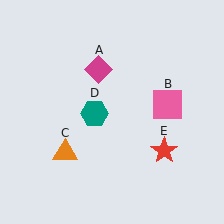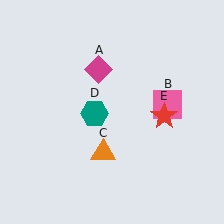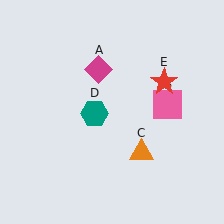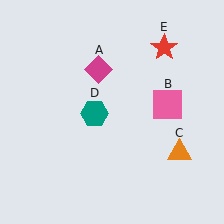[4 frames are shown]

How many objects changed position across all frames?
2 objects changed position: orange triangle (object C), red star (object E).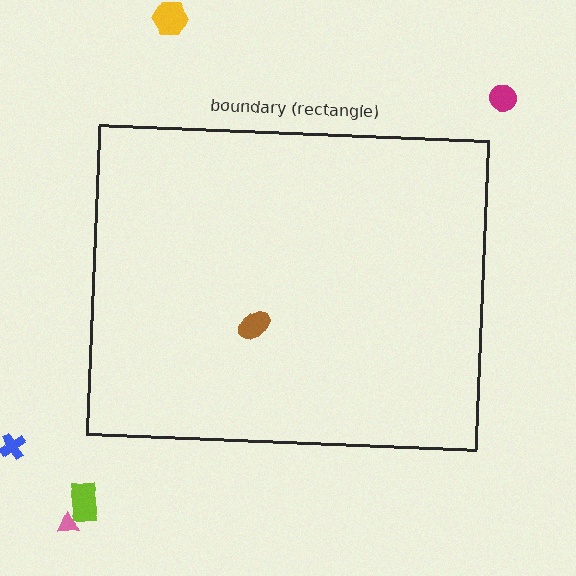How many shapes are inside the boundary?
1 inside, 5 outside.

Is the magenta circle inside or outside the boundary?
Outside.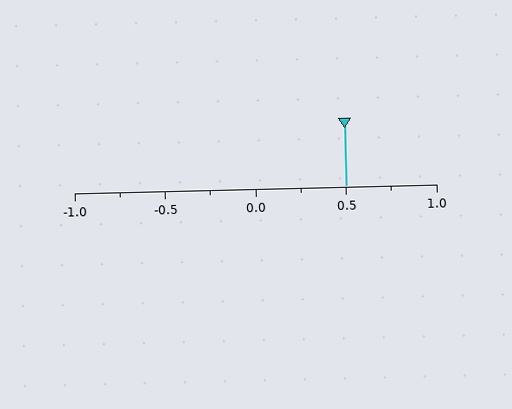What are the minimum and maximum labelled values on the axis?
The axis runs from -1.0 to 1.0.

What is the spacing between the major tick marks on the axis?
The major ticks are spaced 0.5 apart.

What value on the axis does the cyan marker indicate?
The marker indicates approximately 0.5.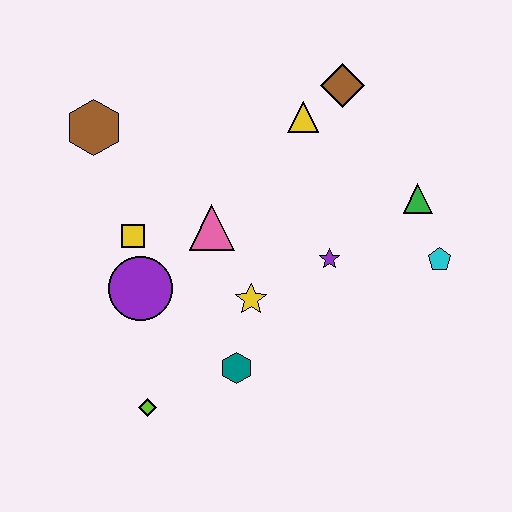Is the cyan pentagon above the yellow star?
Yes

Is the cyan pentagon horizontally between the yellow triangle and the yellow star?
No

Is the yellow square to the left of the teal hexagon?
Yes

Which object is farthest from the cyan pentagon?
The brown hexagon is farthest from the cyan pentagon.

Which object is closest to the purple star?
The yellow star is closest to the purple star.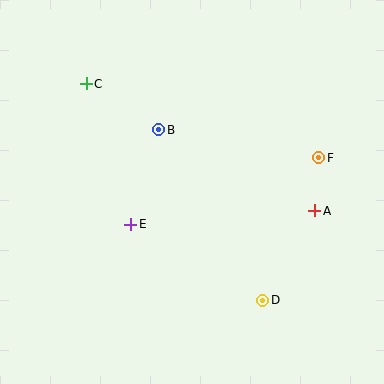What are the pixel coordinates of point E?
Point E is at (131, 224).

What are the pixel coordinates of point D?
Point D is at (263, 300).